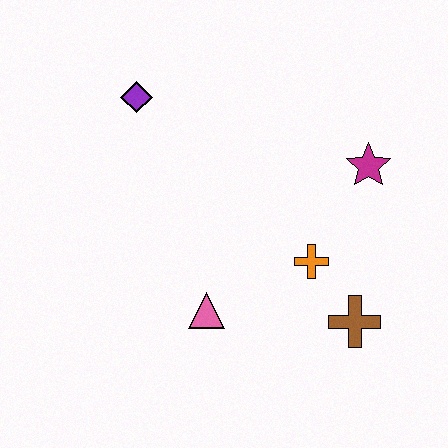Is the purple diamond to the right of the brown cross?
No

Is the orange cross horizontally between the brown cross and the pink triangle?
Yes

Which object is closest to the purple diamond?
The pink triangle is closest to the purple diamond.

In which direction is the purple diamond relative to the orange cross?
The purple diamond is to the left of the orange cross.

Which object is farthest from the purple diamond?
The brown cross is farthest from the purple diamond.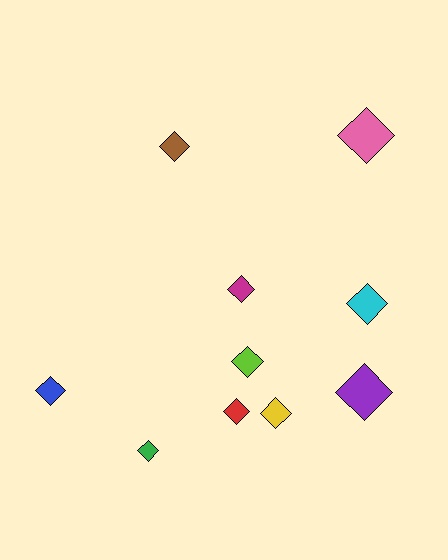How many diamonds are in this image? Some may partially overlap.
There are 10 diamonds.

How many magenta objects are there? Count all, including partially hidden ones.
There is 1 magenta object.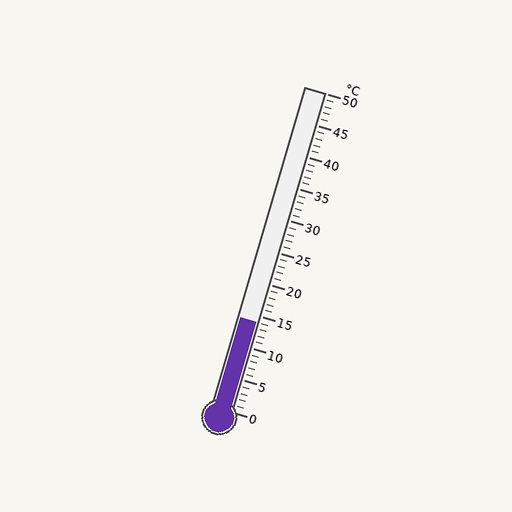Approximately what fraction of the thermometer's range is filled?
The thermometer is filled to approximately 30% of its range.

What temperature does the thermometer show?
The thermometer shows approximately 14°C.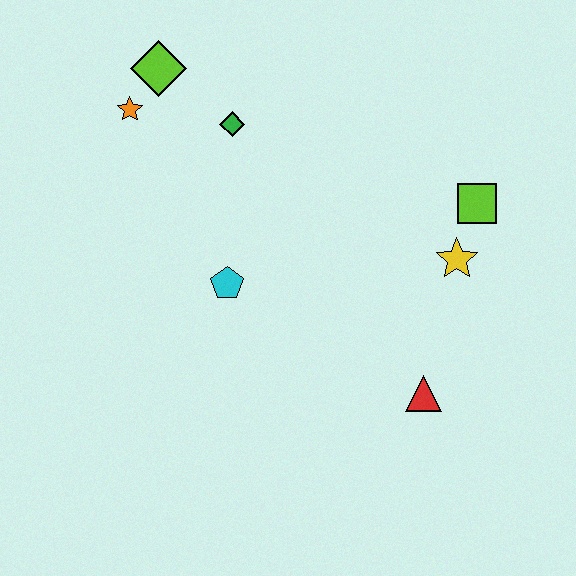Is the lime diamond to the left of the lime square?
Yes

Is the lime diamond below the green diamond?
No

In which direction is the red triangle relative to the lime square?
The red triangle is below the lime square.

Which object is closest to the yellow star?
The lime square is closest to the yellow star.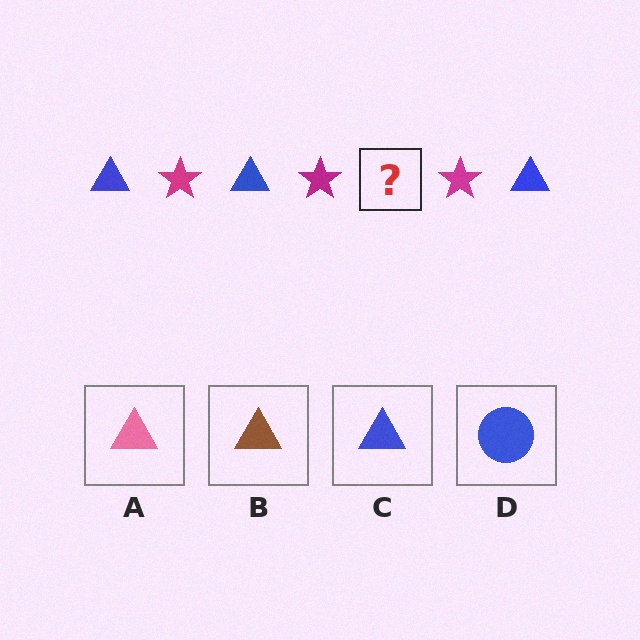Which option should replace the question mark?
Option C.